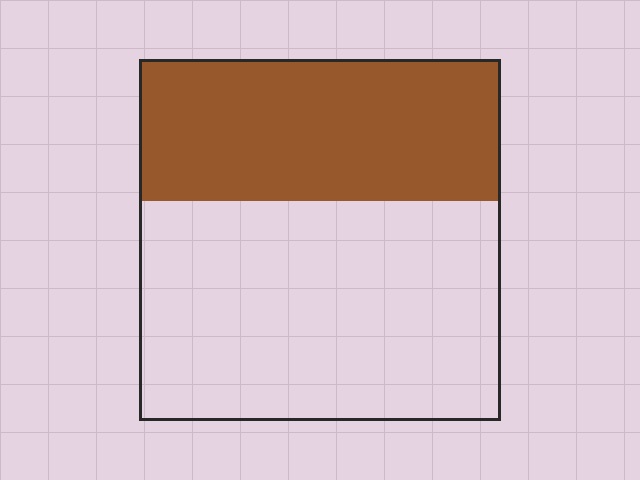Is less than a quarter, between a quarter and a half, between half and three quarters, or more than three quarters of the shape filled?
Between a quarter and a half.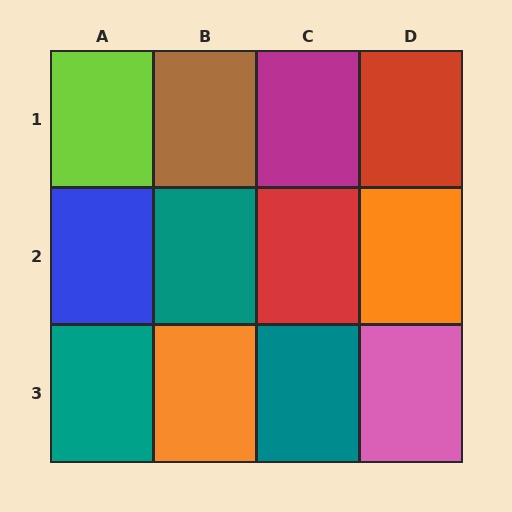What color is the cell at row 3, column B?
Orange.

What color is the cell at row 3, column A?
Teal.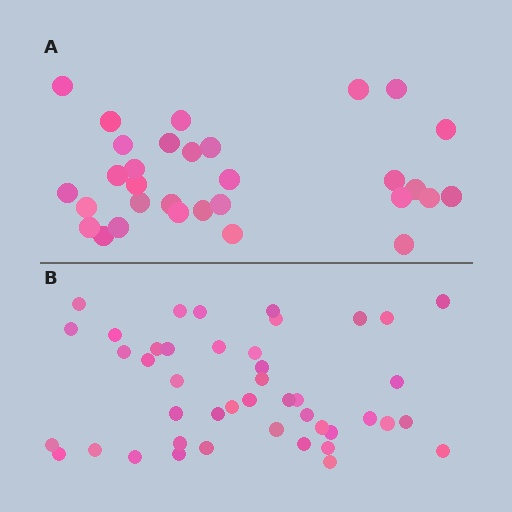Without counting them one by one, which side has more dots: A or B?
Region B (the bottom region) has more dots.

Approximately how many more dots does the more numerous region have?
Region B has approximately 15 more dots than region A.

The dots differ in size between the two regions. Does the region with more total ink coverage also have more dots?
No. Region A has more total ink coverage because its dots are larger, but region B actually contains more individual dots. Total area can be misleading — the number of items is what matters here.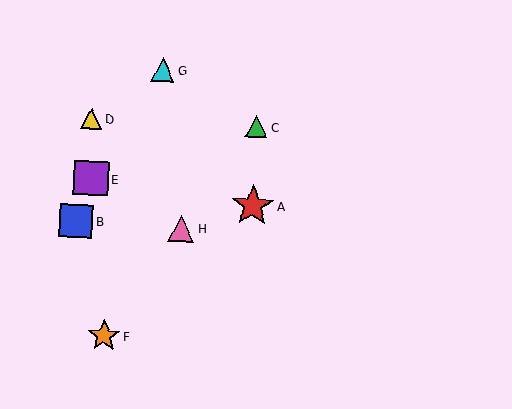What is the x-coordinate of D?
Object D is at x≈91.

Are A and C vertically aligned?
Yes, both are at x≈253.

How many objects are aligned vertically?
2 objects (A, C) are aligned vertically.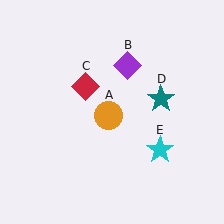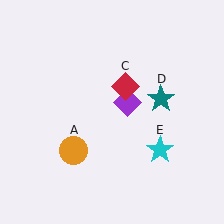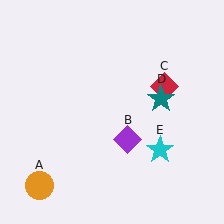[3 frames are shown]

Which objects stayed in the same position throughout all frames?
Teal star (object D) and cyan star (object E) remained stationary.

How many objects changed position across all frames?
3 objects changed position: orange circle (object A), purple diamond (object B), red diamond (object C).